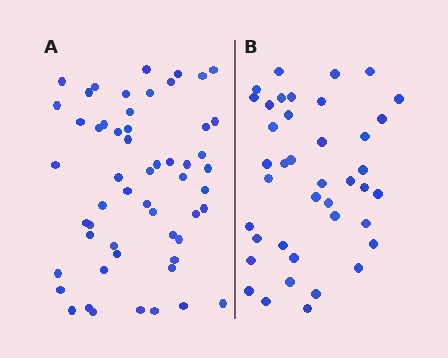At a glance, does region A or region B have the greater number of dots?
Region A (the left region) has more dots.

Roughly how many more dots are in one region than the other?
Region A has approximately 15 more dots than region B.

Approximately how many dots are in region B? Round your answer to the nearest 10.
About 40 dots.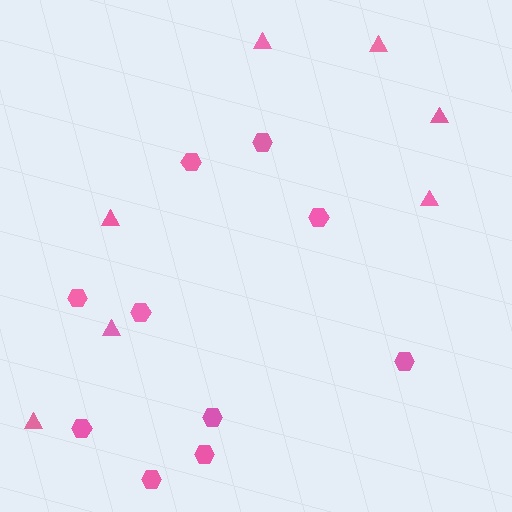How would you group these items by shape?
There are 2 groups: one group of triangles (7) and one group of hexagons (10).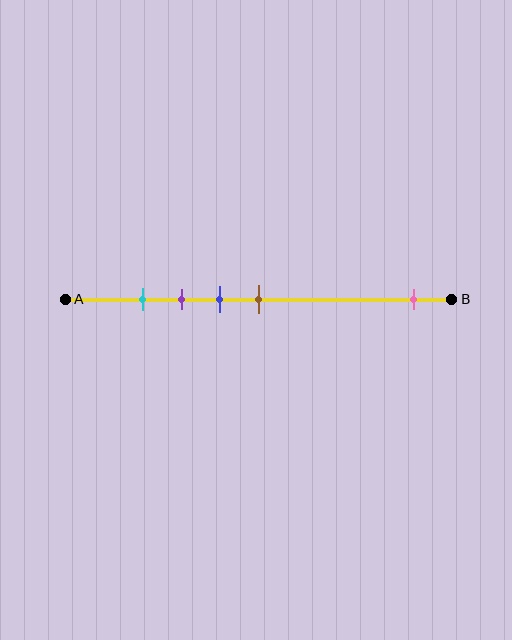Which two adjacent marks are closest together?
The cyan and purple marks are the closest adjacent pair.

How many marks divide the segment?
There are 5 marks dividing the segment.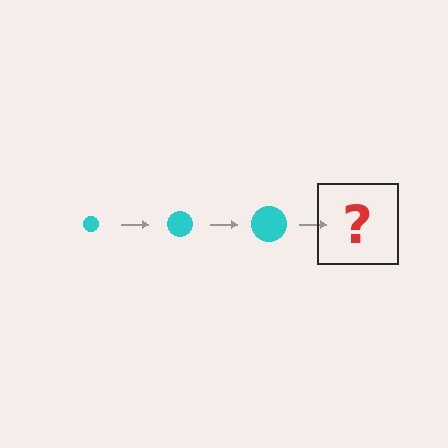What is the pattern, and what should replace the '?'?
The pattern is that the circle gets progressively larger each step. The '?' should be a cyan circle, larger than the previous one.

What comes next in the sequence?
The next element should be a cyan circle, larger than the previous one.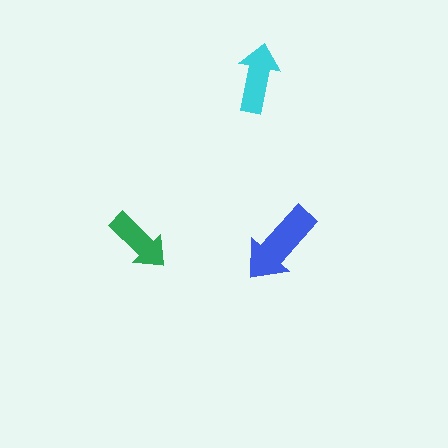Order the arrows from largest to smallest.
the blue one, the cyan one, the green one.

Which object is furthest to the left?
The green arrow is leftmost.